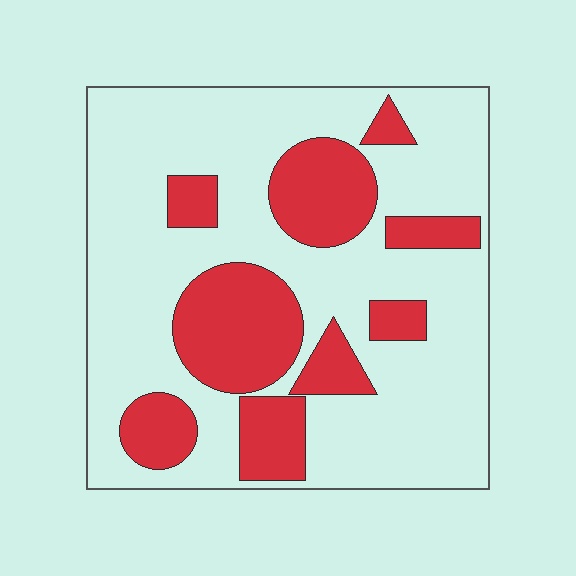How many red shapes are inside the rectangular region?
9.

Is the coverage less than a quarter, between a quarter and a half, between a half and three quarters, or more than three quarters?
Between a quarter and a half.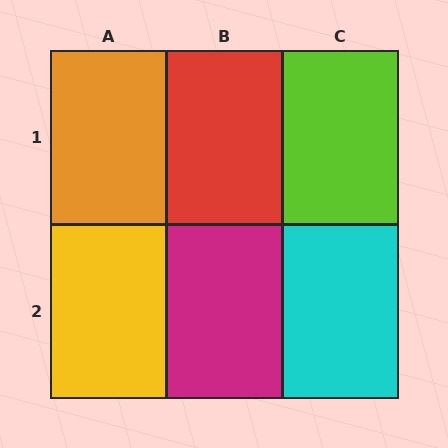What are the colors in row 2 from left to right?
Yellow, magenta, cyan.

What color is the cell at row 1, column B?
Red.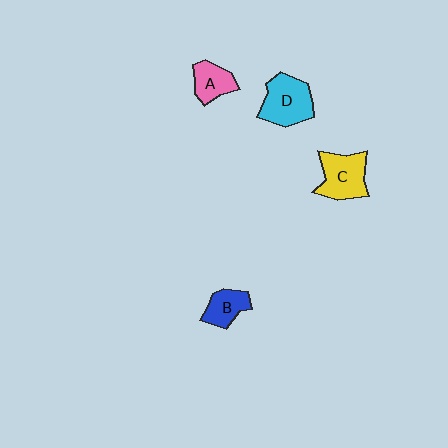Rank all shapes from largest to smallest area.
From largest to smallest: D (cyan), C (yellow), A (pink), B (blue).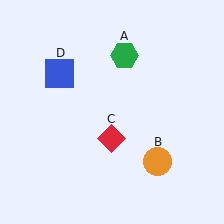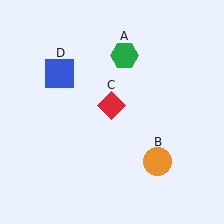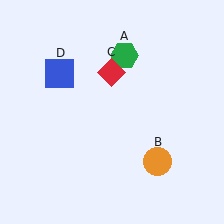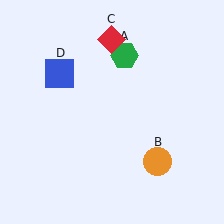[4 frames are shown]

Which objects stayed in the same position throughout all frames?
Green hexagon (object A) and orange circle (object B) and blue square (object D) remained stationary.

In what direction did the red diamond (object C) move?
The red diamond (object C) moved up.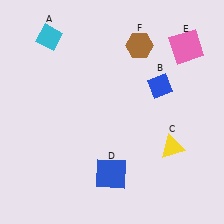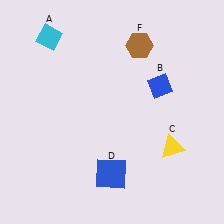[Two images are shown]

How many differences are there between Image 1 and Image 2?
There is 1 difference between the two images.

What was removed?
The pink square (E) was removed in Image 2.